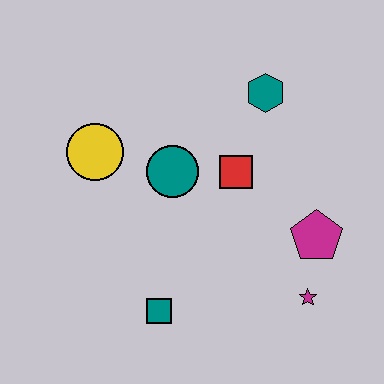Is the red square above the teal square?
Yes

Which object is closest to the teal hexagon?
The red square is closest to the teal hexagon.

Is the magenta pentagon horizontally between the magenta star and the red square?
No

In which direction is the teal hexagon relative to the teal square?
The teal hexagon is above the teal square.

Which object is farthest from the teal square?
The teal hexagon is farthest from the teal square.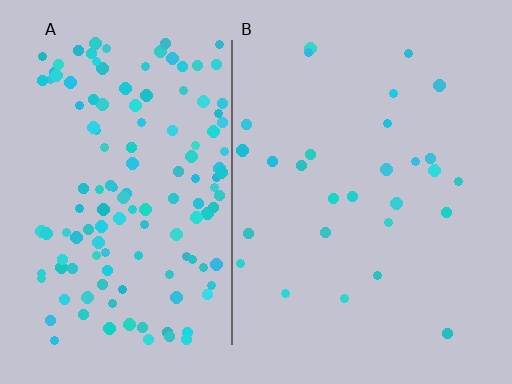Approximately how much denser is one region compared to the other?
Approximately 4.9× — region A over region B.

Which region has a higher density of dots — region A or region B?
A (the left).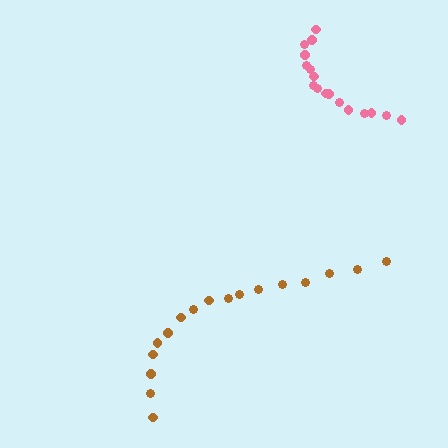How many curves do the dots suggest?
There are 2 distinct paths.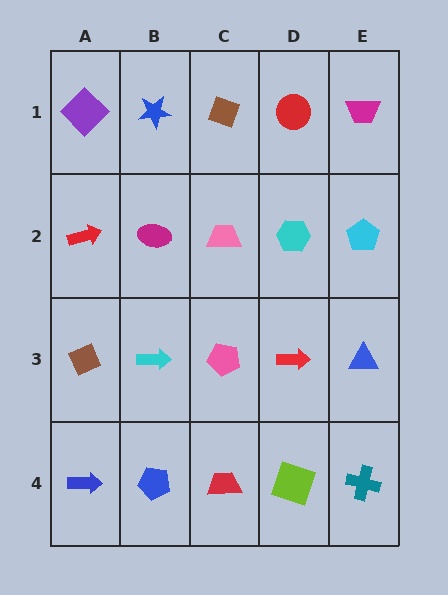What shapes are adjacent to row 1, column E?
A cyan pentagon (row 2, column E), a red circle (row 1, column D).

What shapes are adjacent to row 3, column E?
A cyan pentagon (row 2, column E), a teal cross (row 4, column E), a red arrow (row 3, column D).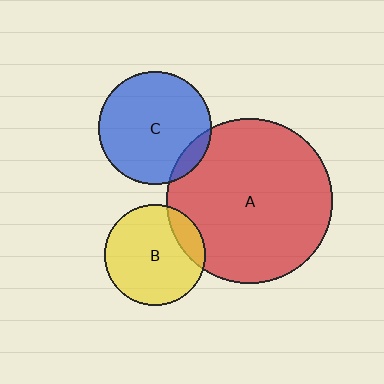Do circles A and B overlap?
Yes.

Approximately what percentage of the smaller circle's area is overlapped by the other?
Approximately 15%.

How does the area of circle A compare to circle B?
Approximately 2.7 times.